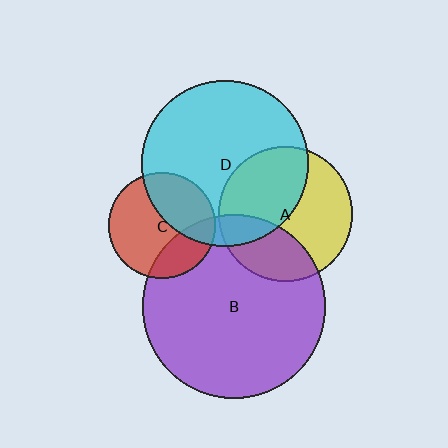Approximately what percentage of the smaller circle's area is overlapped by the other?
Approximately 10%.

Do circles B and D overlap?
Yes.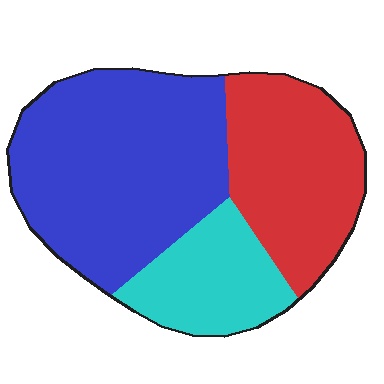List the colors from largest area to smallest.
From largest to smallest: blue, red, cyan.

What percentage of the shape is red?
Red takes up between a quarter and a half of the shape.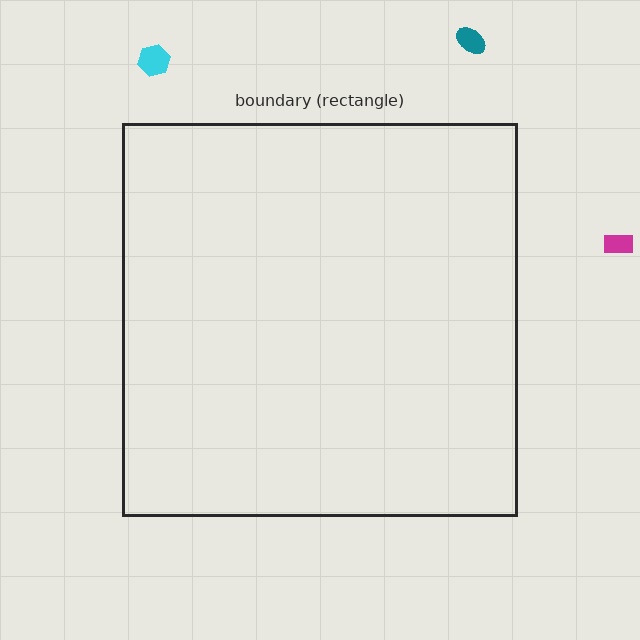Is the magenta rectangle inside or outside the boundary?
Outside.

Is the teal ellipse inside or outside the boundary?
Outside.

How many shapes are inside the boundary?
0 inside, 3 outside.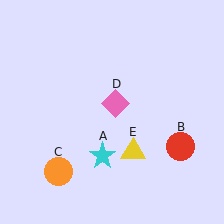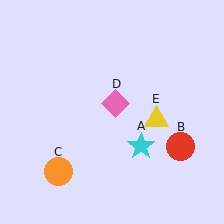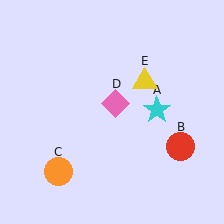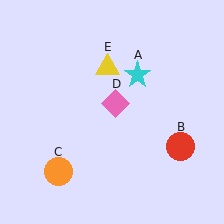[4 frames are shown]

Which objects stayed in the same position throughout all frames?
Red circle (object B) and orange circle (object C) and pink diamond (object D) remained stationary.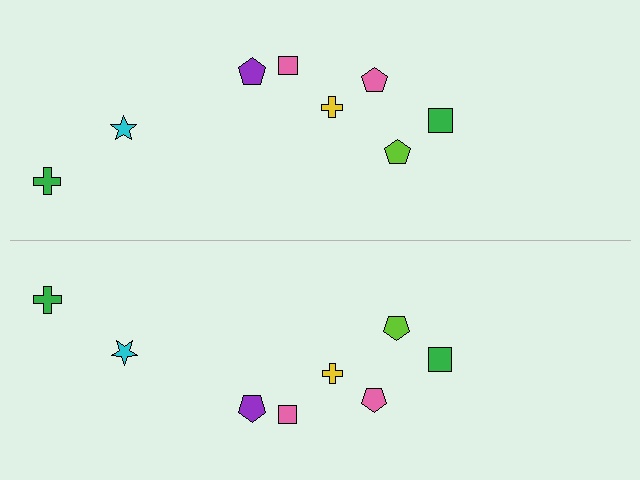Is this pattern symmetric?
Yes, this pattern has bilateral (reflection) symmetry.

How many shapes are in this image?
There are 16 shapes in this image.